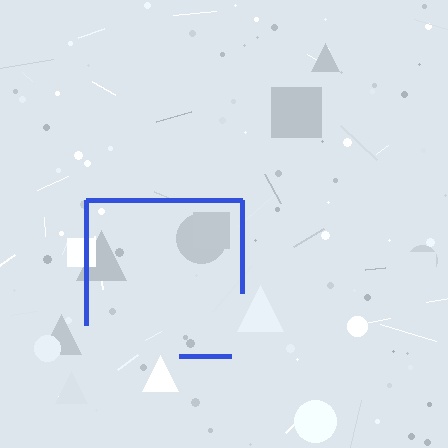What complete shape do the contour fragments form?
The contour fragments form a square.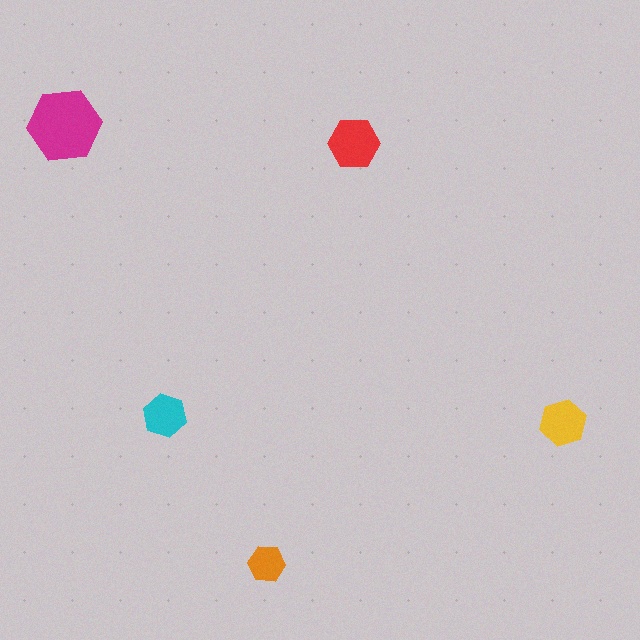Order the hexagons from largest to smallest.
the magenta one, the red one, the yellow one, the cyan one, the orange one.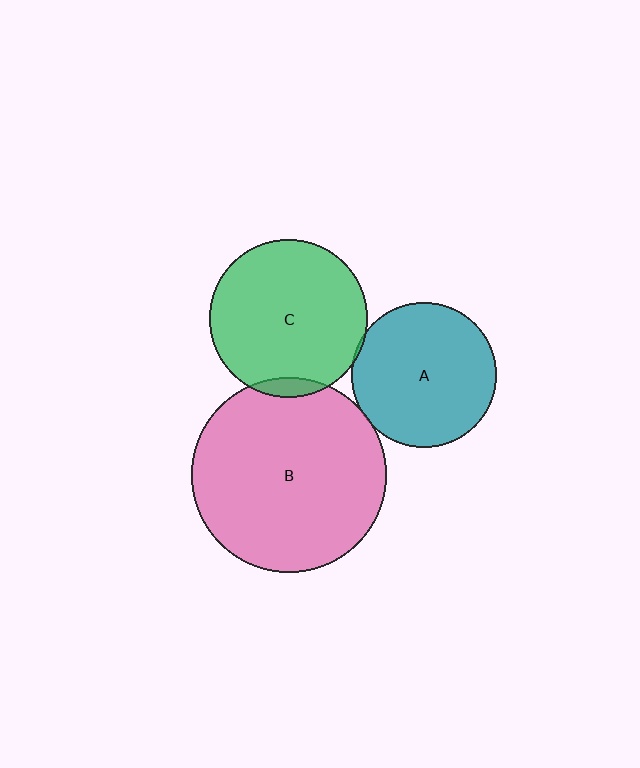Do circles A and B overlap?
Yes.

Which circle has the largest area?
Circle B (pink).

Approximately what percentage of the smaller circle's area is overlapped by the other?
Approximately 5%.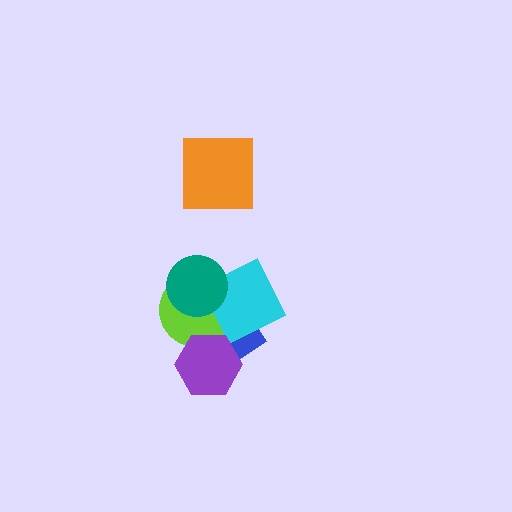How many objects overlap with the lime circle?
4 objects overlap with the lime circle.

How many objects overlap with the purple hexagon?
2 objects overlap with the purple hexagon.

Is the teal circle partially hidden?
No, no other shape covers it.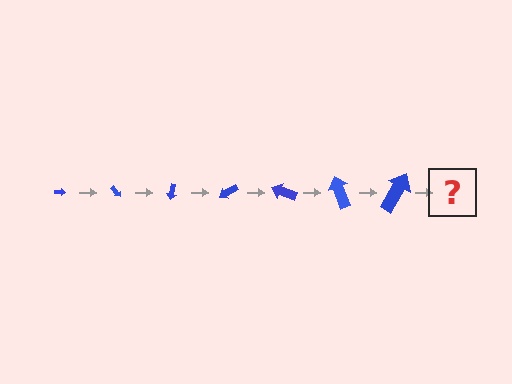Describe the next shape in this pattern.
It should be an arrow, larger than the previous one and rotated 350 degrees from the start.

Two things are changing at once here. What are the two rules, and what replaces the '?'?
The two rules are that the arrow grows larger each step and it rotates 50 degrees each step. The '?' should be an arrow, larger than the previous one and rotated 350 degrees from the start.